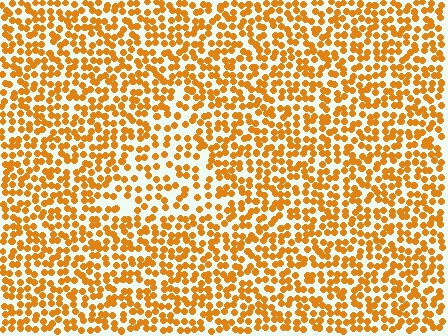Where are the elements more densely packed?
The elements are more densely packed outside the triangle boundary.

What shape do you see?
I see a triangle.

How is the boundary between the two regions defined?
The boundary is defined by a change in element density (approximately 1.6x ratio). All elements are the same color, size, and shape.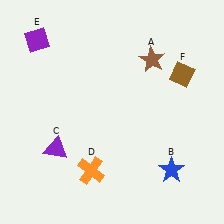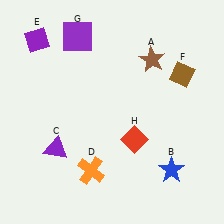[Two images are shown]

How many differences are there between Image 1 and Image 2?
There are 2 differences between the two images.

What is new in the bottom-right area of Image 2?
A red diamond (H) was added in the bottom-right area of Image 2.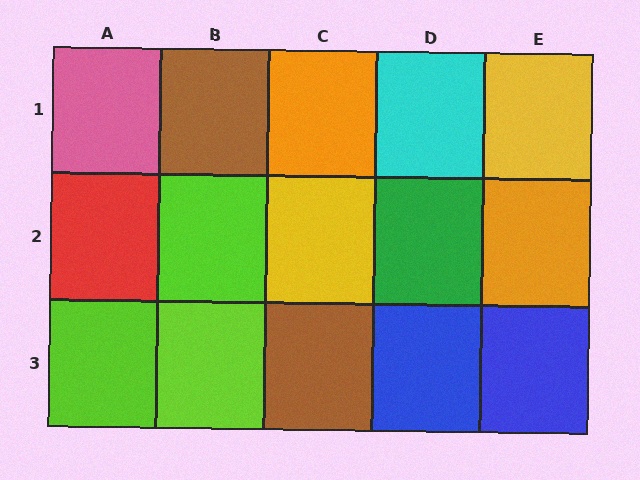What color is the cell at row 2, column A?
Red.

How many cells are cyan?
1 cell is cyan.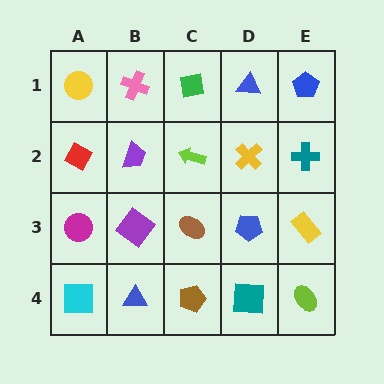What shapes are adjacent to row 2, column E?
A blue pentagon (row 1, column E), a yellow rectangle (row 3, column E), a yellow cross (row 2, column D).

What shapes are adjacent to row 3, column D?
A yellow cross (row 2, column D), a teal square (row 4, column D), a brown ellipse (row 3, column C), a yellow rectangle (row 3, column E).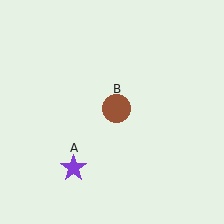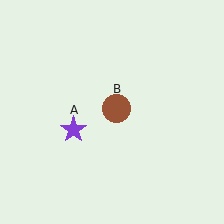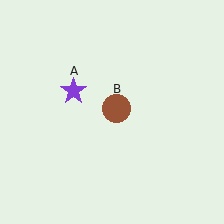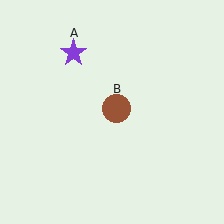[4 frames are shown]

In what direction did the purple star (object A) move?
The purple star (object A) moved up.